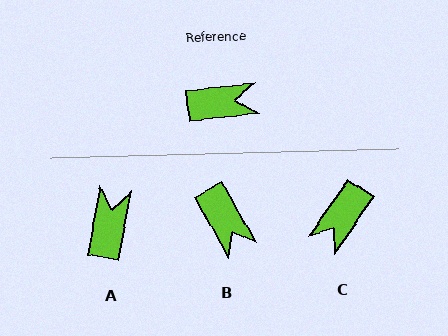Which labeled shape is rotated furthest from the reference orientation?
C, about 131 degrees away.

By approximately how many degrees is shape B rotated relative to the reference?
Approximately 67 degrees clockwise.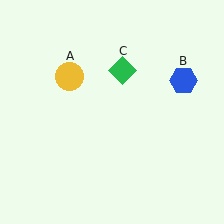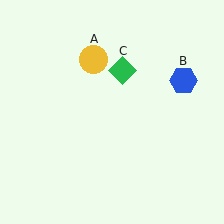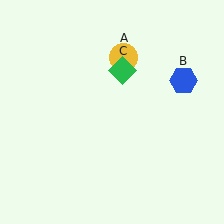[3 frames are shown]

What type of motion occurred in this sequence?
The yellow circle (object A) rotated clockwise around the center of the scene.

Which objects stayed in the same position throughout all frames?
Blue hexagon (object B) and green diamond (object C) remained stationary.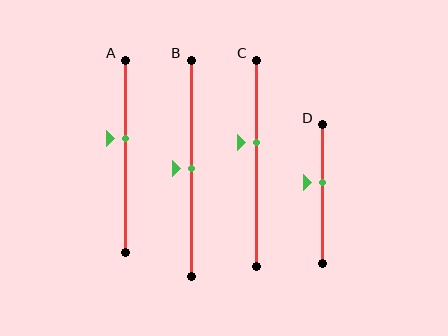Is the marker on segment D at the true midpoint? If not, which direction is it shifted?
No, the marker on segment D is shifted upward by about 9% of the segment length.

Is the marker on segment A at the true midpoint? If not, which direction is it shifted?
No, the marker on segment A is shifted upward by about 9% of the segment length.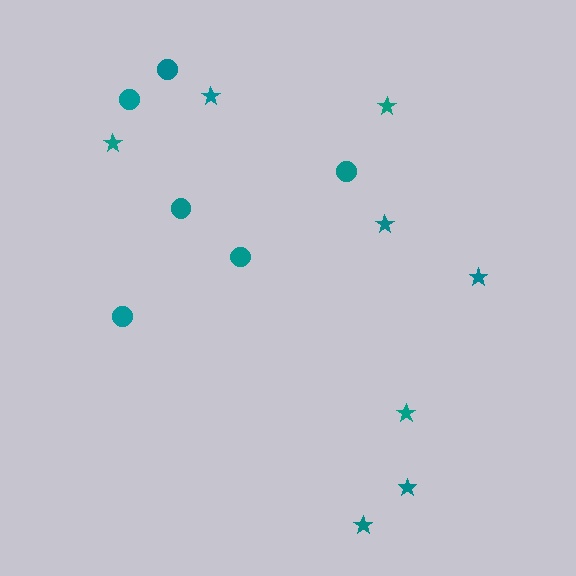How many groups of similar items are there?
There are 2 groups: one group of stars (8) and one group of circles (6).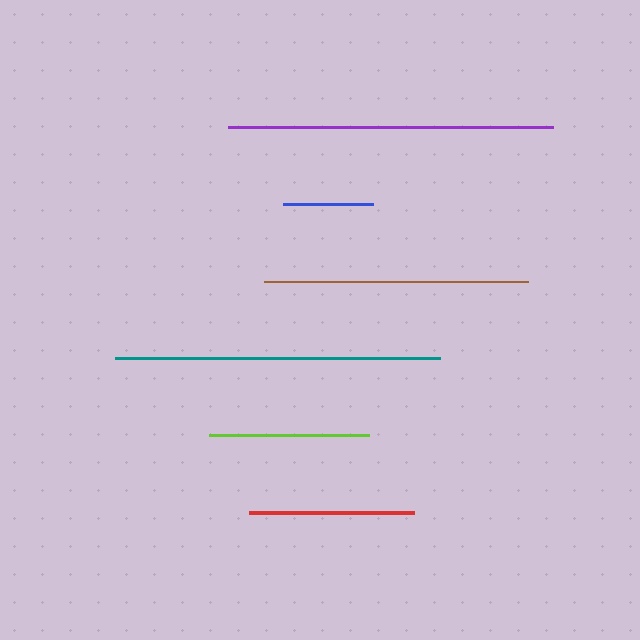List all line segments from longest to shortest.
From longest to shortest: teal, purple, brown, red, lime, blue.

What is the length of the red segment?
The red segment is approximately 165 pixels long.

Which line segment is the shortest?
The blue line is the shortest at approximately 89 pixels.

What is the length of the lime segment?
The lime segment is approximately 160 pixels long.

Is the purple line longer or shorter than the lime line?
The purple line is longer than the lime line.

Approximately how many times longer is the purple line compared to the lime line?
The purple line is approximately 2.0 times the length of the lime line.